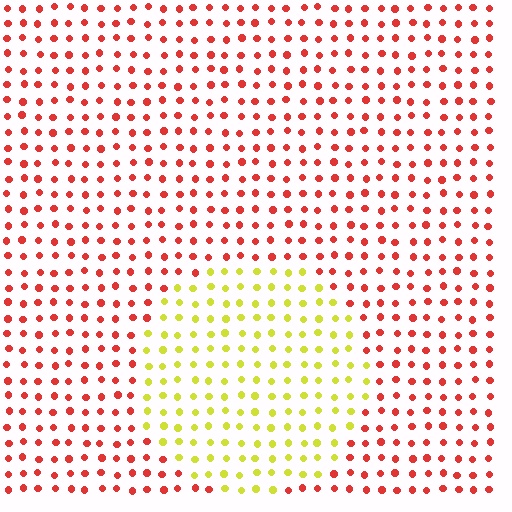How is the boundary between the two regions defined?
The boundary is defined purely by a slight shift in hue (about 66 degrees). Spacing, size, and orientation are identical on both sides.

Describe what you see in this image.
The image is filled with small red elements in a uniform arrangement. A circle-shaped region is visible where the elements are tinted to a slightly different hue, forming a subtle color boundary.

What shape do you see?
I see a circle.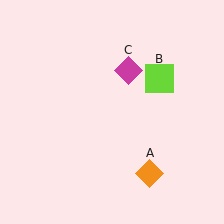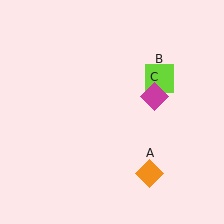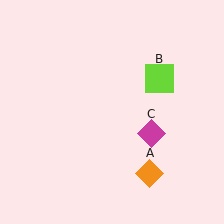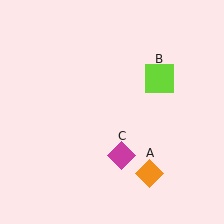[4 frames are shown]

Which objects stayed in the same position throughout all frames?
Orange diamond (object A) and lime square (object B) remained stationary.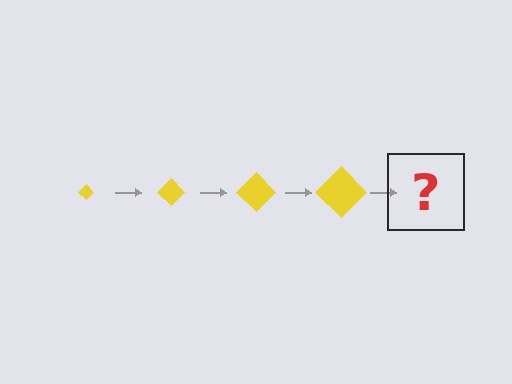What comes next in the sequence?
The next element should be a yellow diamond, larger than the previous one.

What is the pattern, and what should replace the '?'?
The pattern is that the diamond gets progressively larger each step. The '?' should be a yellow diamond, larger than the previous one.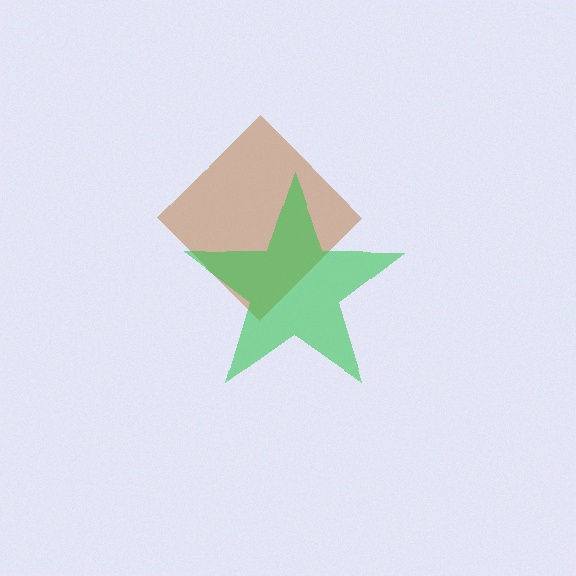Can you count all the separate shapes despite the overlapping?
Yes, there are 2 separate shapes.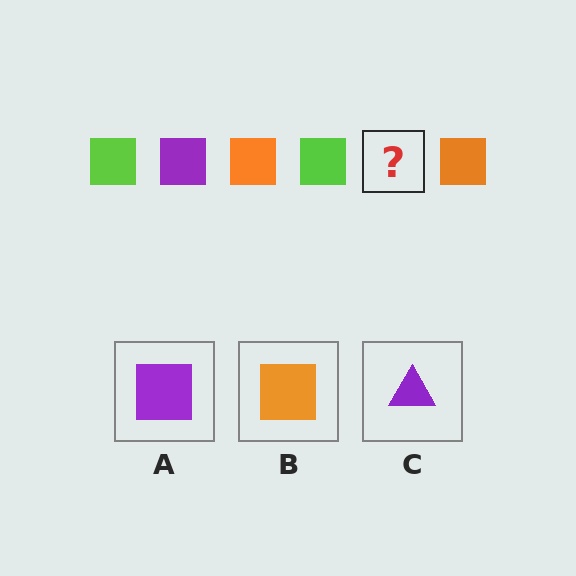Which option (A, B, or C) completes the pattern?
A.